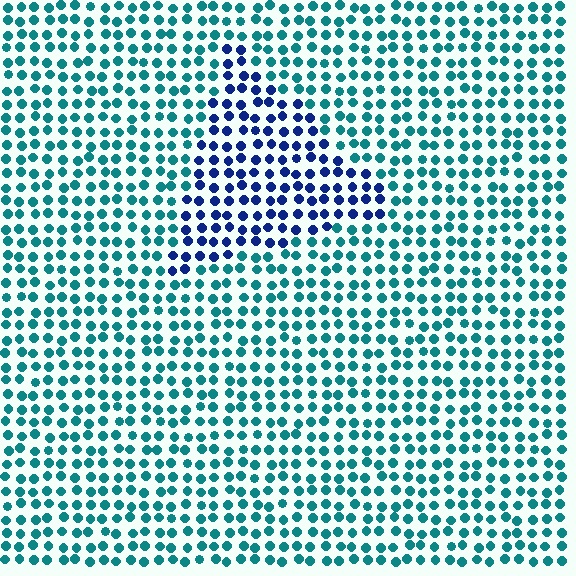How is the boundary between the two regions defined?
The boundary is defined purely by a slight shift in hue (about 49 degrees). Spacing, size, and orientation are identical on both sides.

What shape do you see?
I see a triangle.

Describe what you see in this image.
The image is filled with small teal elements in a uniform arrangement. A triangle-shaped region is visible where the elements are tinted to a slightly different hue, forming a subtle color boundary.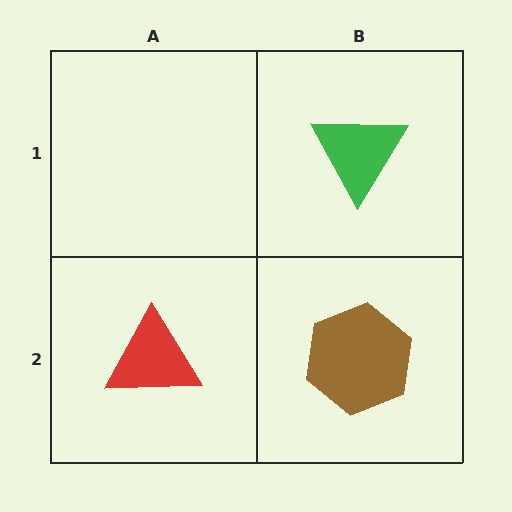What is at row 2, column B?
A brown hexagon.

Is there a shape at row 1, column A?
No, that cell is empty.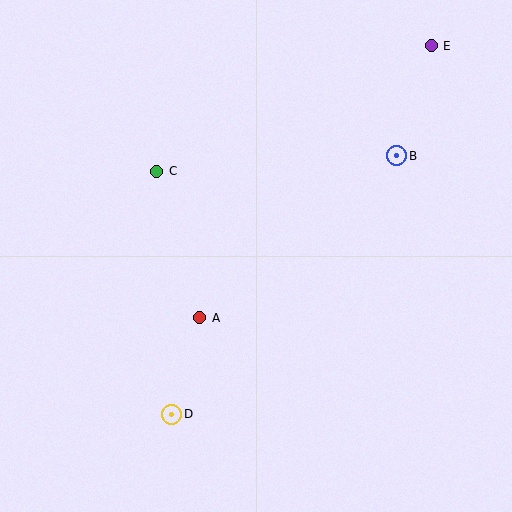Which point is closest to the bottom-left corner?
Point D is closest to the bottom-left corner.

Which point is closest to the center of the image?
Point A at (200, 318) is closest to the center.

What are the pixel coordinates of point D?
Point D is at (172, 414).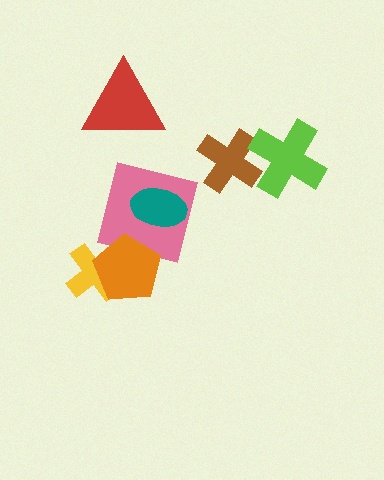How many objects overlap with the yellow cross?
1 object overlaps with the yellow cross.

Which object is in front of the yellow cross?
The orange pentagon is in front of the yellow cross.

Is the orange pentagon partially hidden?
No, no other shape covers it.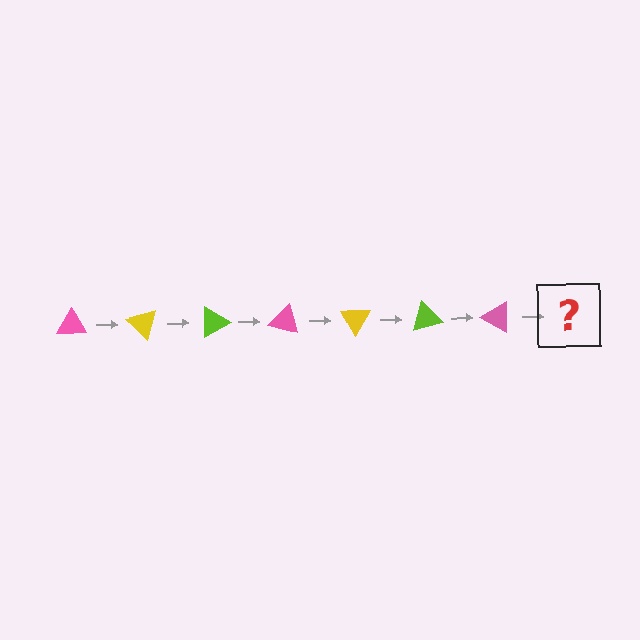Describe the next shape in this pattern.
It should be a yellow triangle, rotated 315 degrees from the start.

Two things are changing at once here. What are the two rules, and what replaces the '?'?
The two rules are that it rotates 45 degrees each step and the color cycles through pink, yellow, and lime. The '?' should be a yellow triangle, rotated 315 degrees from the start.